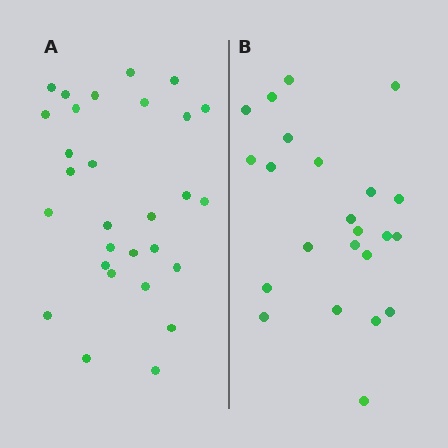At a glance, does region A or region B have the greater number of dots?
Region A (the left region) has more dots.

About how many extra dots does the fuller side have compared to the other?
Region A has about 6 more dots than region B.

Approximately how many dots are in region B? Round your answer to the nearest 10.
About 20 dots. (The exact count is 23, which rounds to 20.)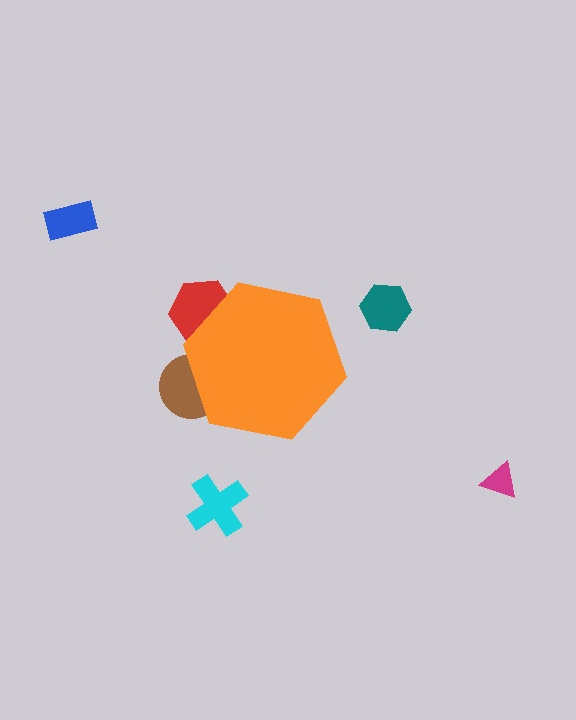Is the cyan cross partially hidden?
No, the cyan cross is fully visible.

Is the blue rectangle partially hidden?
No, the blue rectangle is fully visible.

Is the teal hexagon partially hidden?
No, the teal hexagon is fully visible.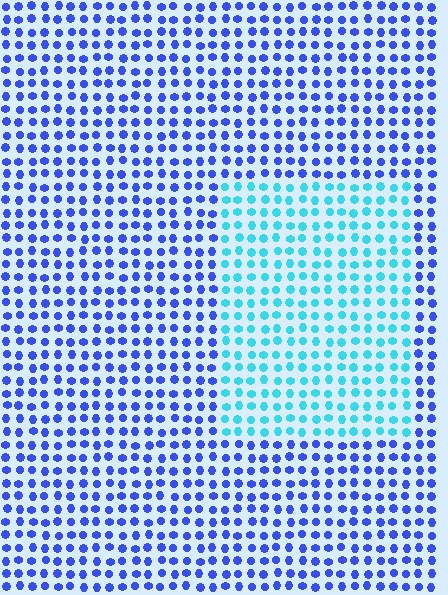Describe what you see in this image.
The image is filled with small blue elements in a uniform arrangement. A rectangle-shaped region is visible where the elements are tinted to a slightly different hue, forming a subtle color boundary.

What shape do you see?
I see a rectangle.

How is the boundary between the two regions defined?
The boundary is defined purely by a slight shift in hue (about 48 degrees). Spacing, size, and orientation are identical on both sides.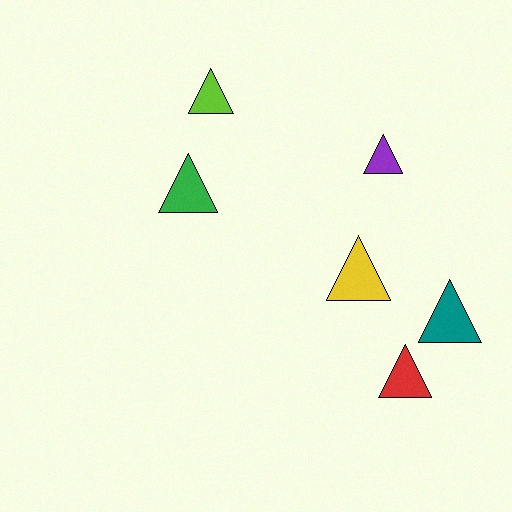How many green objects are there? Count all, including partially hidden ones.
There is 1 green object.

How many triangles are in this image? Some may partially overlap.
There are 6 triangles.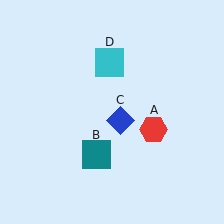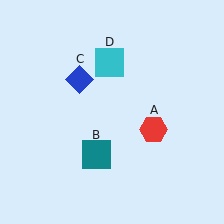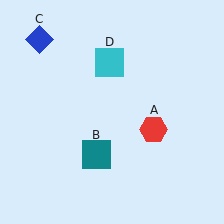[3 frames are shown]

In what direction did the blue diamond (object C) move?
The blue diamond (object C) moved up and to the left.